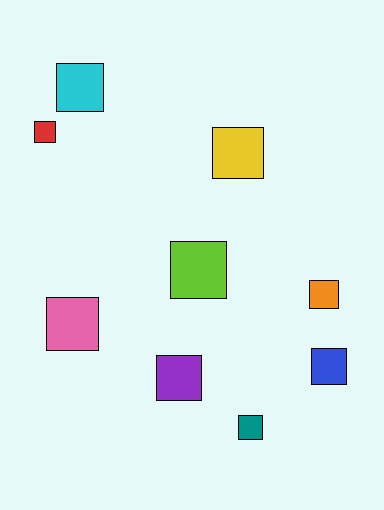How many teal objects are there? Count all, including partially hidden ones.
There is 1 teal object.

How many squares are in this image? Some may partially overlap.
There are 9 squares.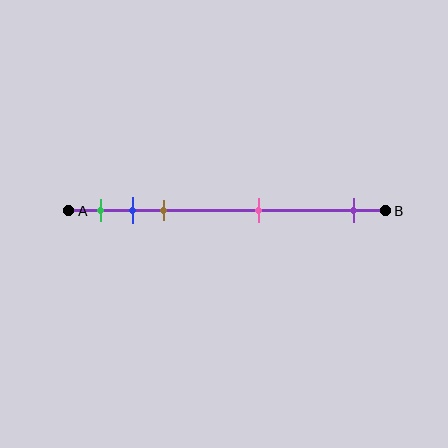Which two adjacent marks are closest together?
The blue and brown marks are the closest adjacent pair.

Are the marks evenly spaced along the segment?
No, the marks are not evenly spaced.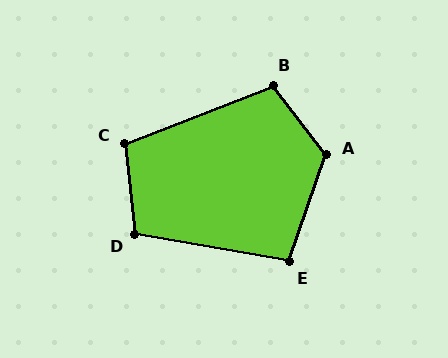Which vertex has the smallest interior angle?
E, at approximately 99 degrees.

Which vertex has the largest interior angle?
A, at approximately 123 degrees.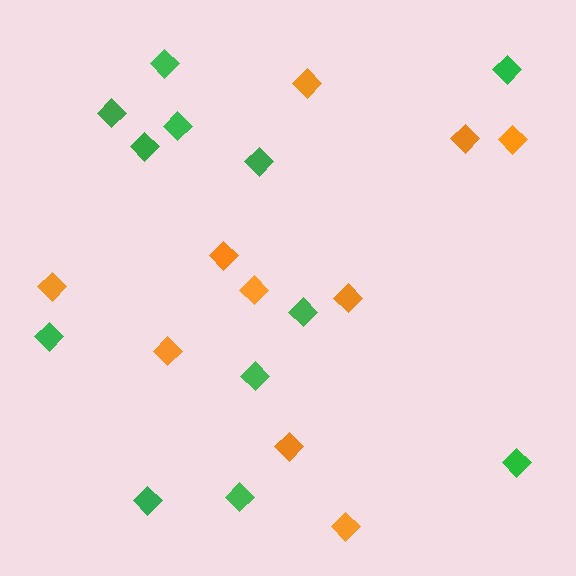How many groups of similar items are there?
There are 2 groups: one group of green diamonds (12) and one group of orange diamonds (10).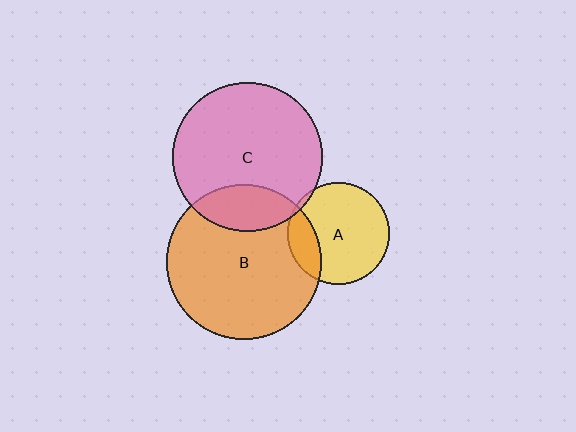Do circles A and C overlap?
Yes.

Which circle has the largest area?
Circle B (orange).